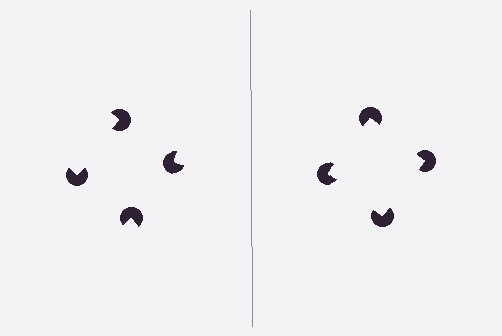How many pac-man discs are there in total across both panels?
8 — 4 on each side.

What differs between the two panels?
The pac-man discs are positioned identically on both sides; only the wedge orientations differ. On the right they align to a square; on the left they are misaligned.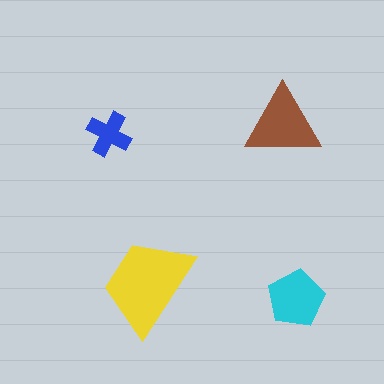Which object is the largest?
The yellow trapezoid.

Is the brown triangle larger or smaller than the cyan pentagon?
Larger.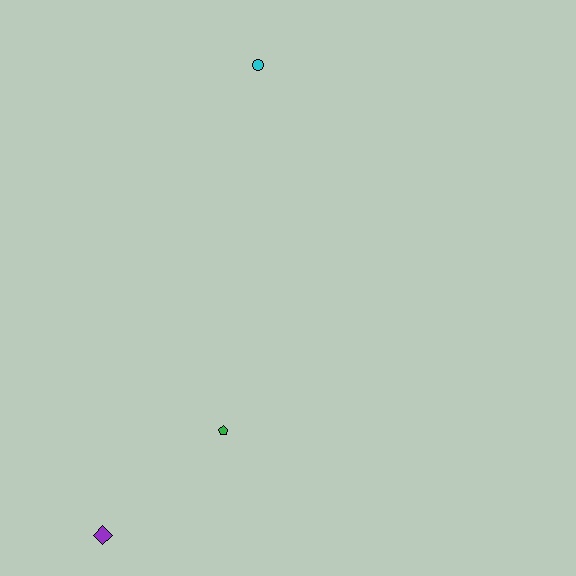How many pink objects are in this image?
There are no pink objects.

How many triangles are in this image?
There are no triangles.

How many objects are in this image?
There are 3 objects.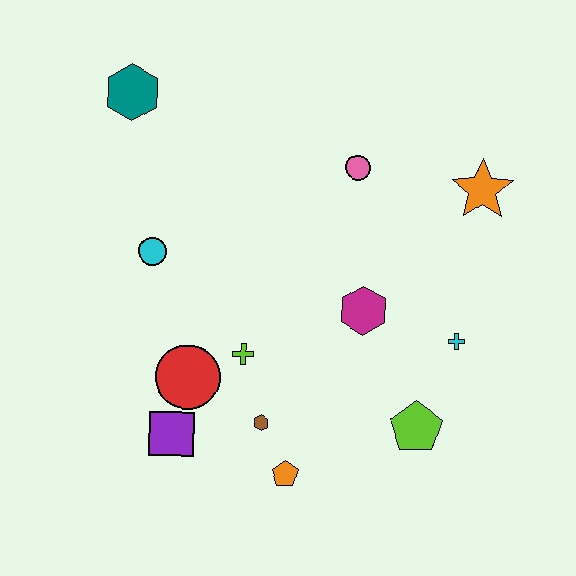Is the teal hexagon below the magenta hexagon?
No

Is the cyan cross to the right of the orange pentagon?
Yes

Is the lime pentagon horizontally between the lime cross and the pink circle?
No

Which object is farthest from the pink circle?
The purple square is farthest from the pink circle.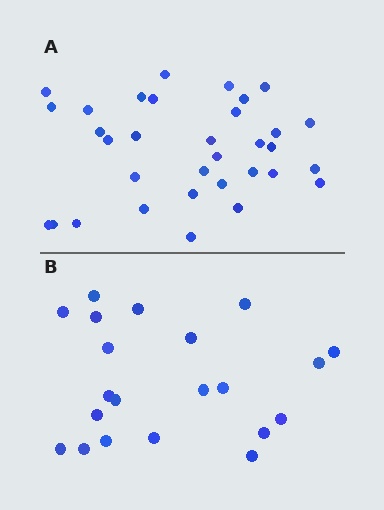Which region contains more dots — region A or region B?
Region A (the top region) has more dots.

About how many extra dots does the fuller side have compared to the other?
Region A has roughly 12 or so more dots than region B.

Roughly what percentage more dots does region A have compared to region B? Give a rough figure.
About 55% more.